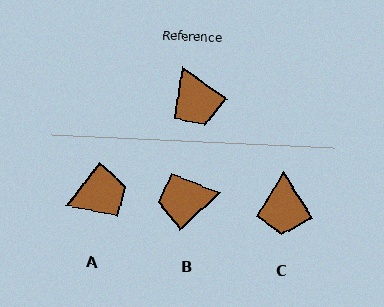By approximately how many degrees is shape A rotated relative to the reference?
Approximately 87 degrees counter-clockwise.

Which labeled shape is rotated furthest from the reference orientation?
B, about 102 degrees away.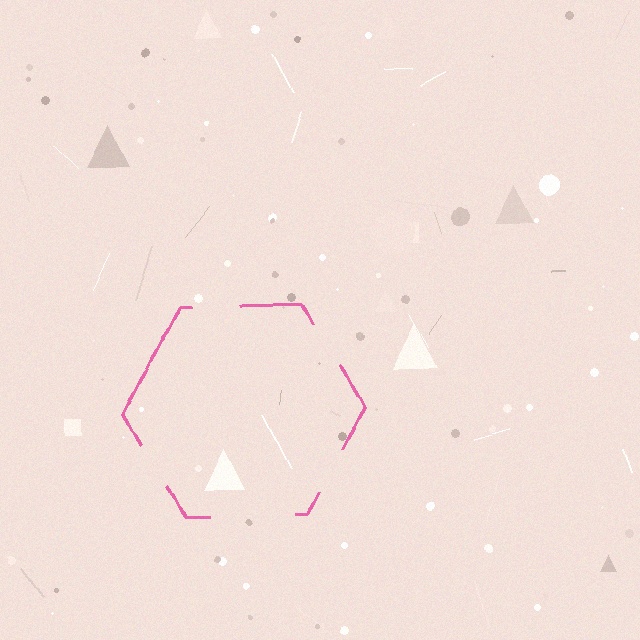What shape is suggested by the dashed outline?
The dashed outline suggests a hexagon.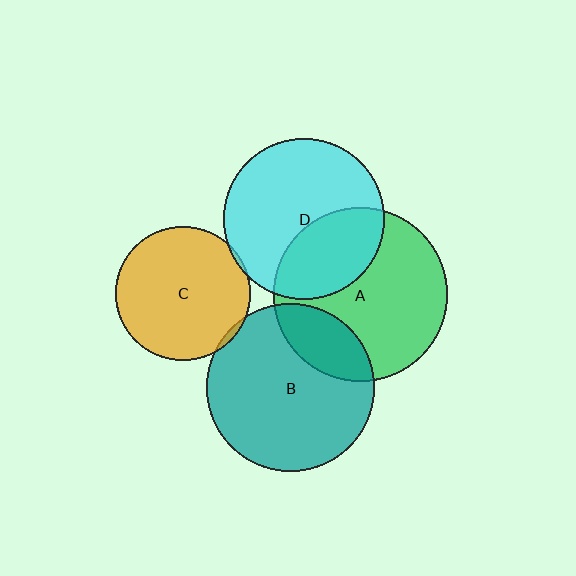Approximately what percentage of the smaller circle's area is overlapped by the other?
Approximately 5%.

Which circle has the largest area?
Circle A (green).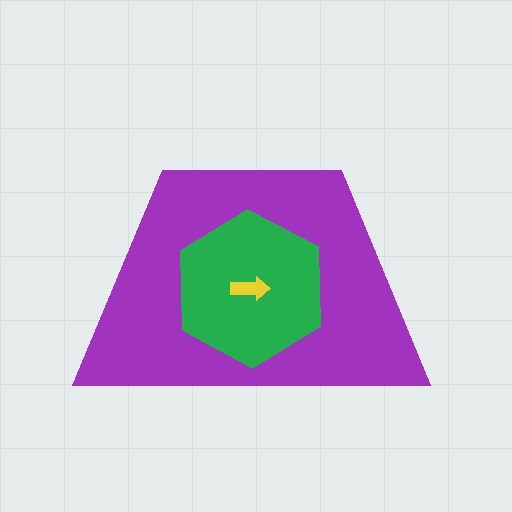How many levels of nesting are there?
3.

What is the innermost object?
The yellow arrow.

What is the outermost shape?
The purple trapezoid.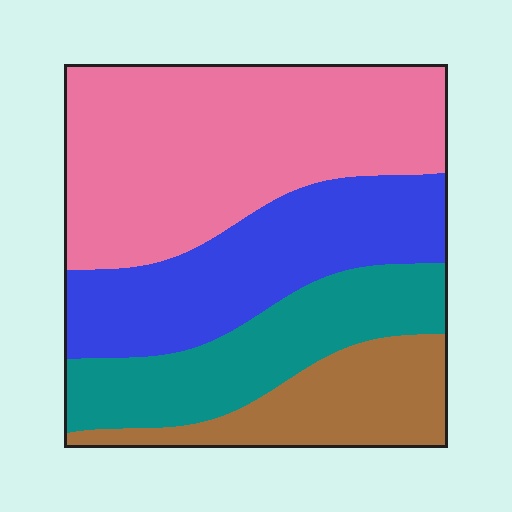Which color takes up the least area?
Brown, at roughly 15%.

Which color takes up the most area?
Pink, at roughly 40%.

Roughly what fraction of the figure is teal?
Teal takes up less than a quarter of the figure.